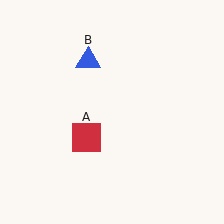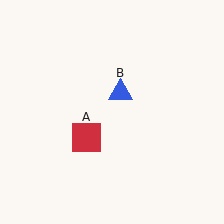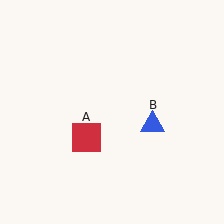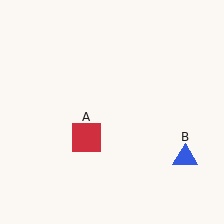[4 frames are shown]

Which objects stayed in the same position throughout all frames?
Red square (object A) remained stationary.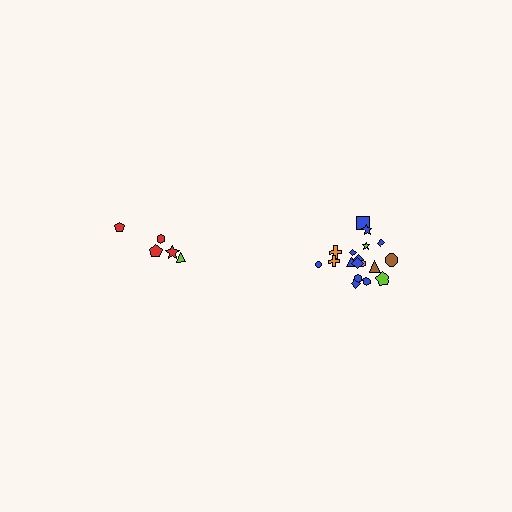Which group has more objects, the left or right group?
The right group.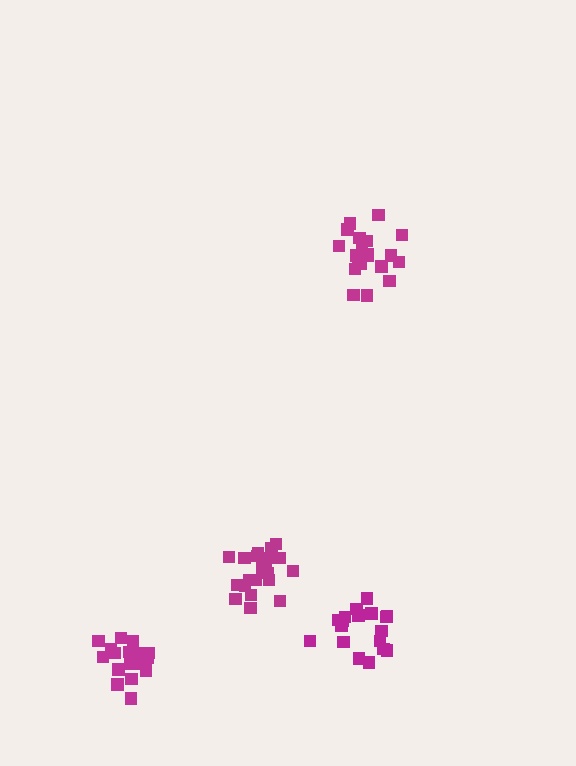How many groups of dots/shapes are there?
There are 4 groups.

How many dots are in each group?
Group 1: 19 dots, Group 2: 19 dots, Group 3: 21 dots, Group 4: 21 dots (80 total).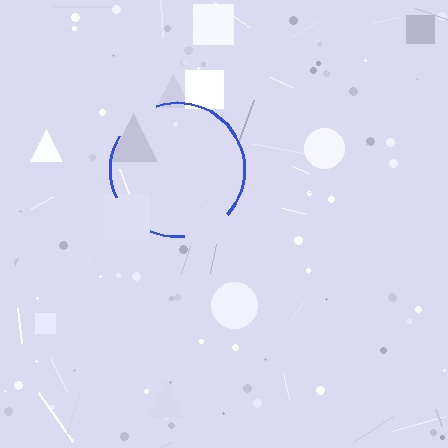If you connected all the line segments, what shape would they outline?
They would outline a circle.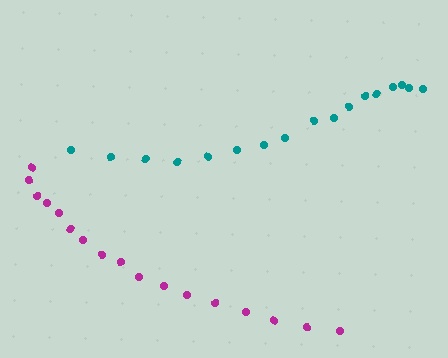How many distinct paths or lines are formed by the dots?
There are 2 distinct paths.